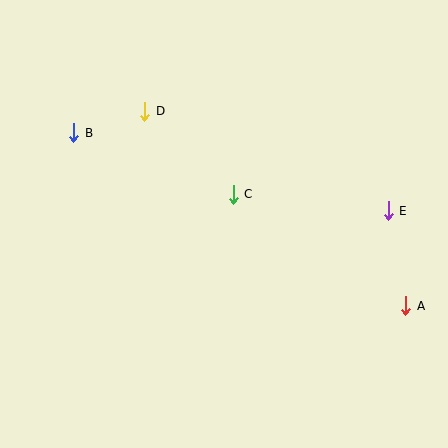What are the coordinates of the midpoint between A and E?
The midpoint between A and E is at (397, 258).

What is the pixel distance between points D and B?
The distance between D and B is 74 pixels.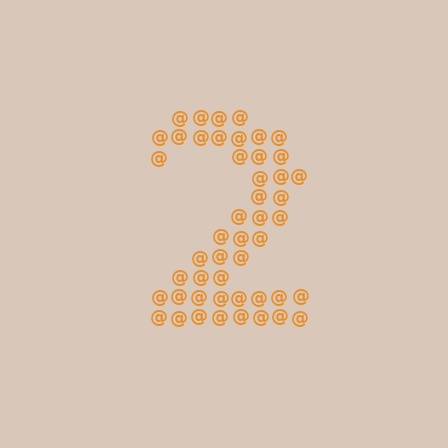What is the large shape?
The large shape is the digit 2.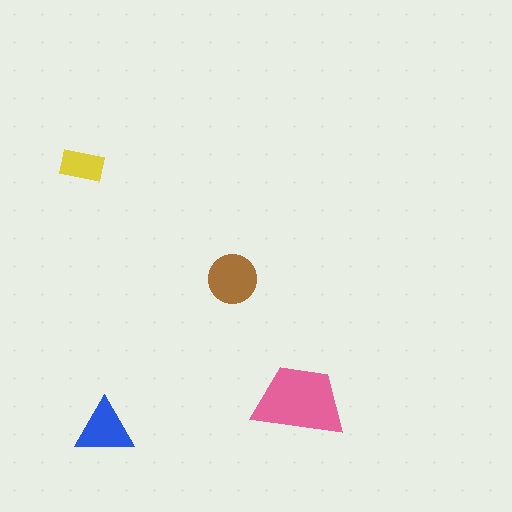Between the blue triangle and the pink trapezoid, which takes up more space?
The pink trapezoid.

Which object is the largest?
The pink trapezoid.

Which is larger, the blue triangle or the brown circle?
The brown circle.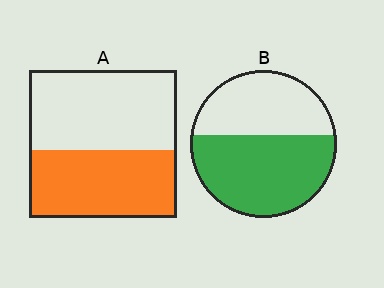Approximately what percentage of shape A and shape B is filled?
A is approximately 45% and B is approximately 60%.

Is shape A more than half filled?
No.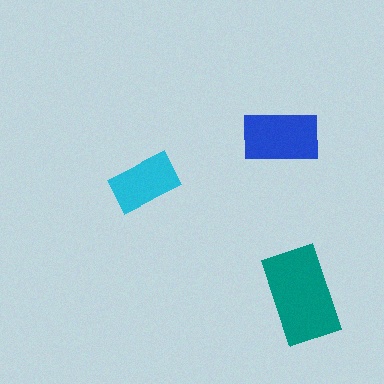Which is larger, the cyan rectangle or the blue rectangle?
The blue one.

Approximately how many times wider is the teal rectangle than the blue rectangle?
About 1.5 times wider.